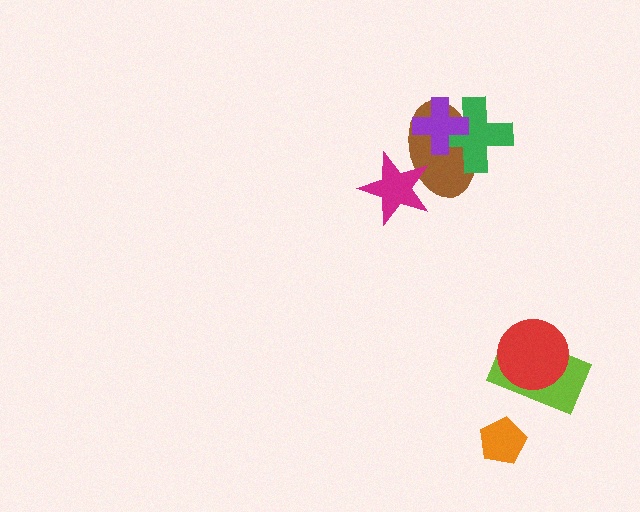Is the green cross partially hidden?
Yes, it is partially covered by another shape.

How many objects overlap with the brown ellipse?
3 objects overlap with the brown ellipse.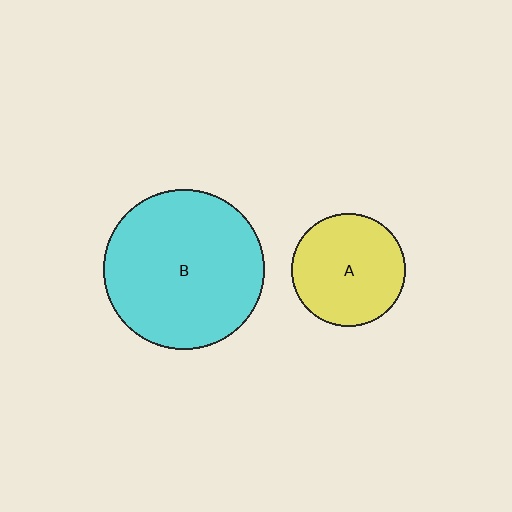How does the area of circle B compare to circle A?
Approximately 2.0 times.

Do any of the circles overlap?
No, none of the circles overlap.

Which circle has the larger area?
Circle B (cyan).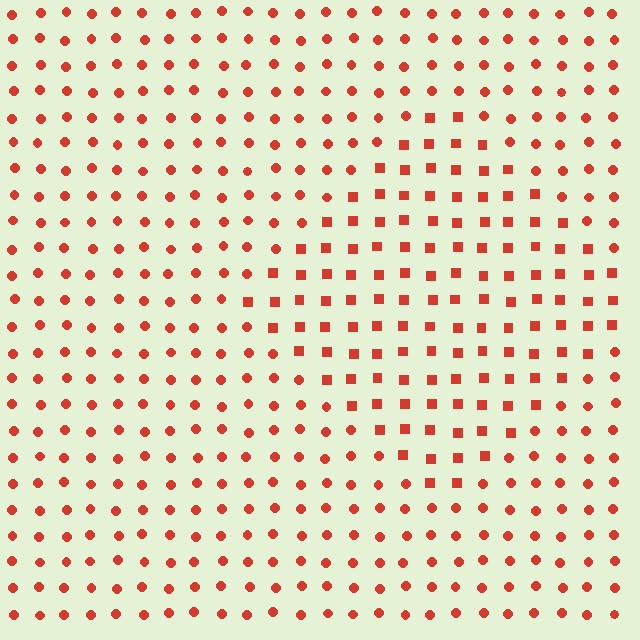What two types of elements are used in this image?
The image uses squares inside the diamond region and circles outside it.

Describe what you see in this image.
The image is filled with small red elements arranged in a uniform grid. A diamond-shaped region contains squares, while the surrounding area contains circles. The boundary is defined purely by the change in element shape.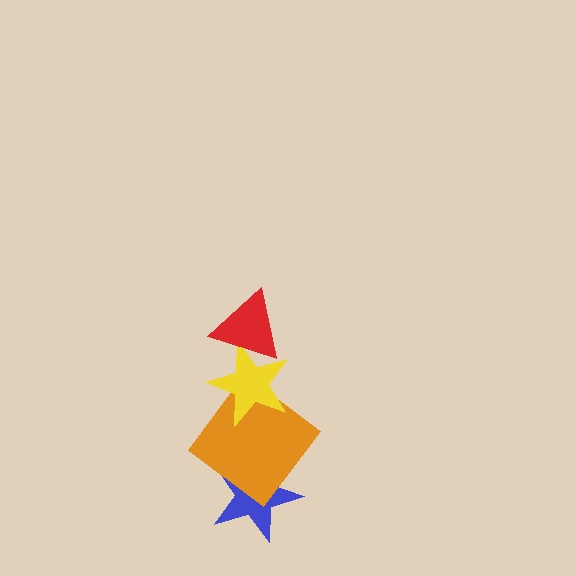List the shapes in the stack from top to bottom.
From top to bottom: the red triangle, the yellow star, the orange diamond, the blue star.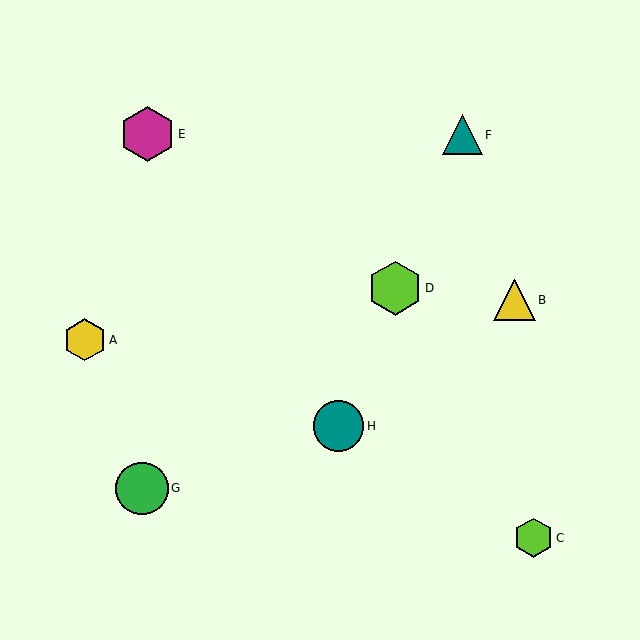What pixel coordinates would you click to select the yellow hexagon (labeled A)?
Click at (85, 340) to select the yellow hexagon A.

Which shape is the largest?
The magenta hexagon (labeled E) is the largest.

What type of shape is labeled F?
Shape F is a teal triangle.